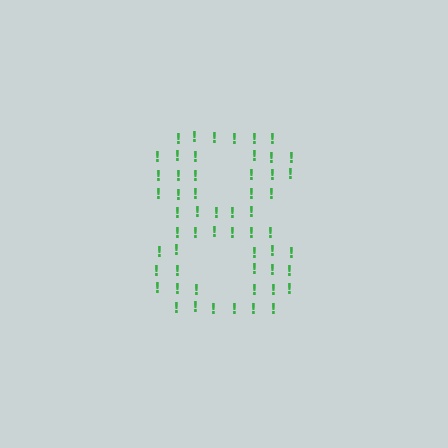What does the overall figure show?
The overall figure shows the digit 8.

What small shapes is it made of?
It is made of small exclamation marks.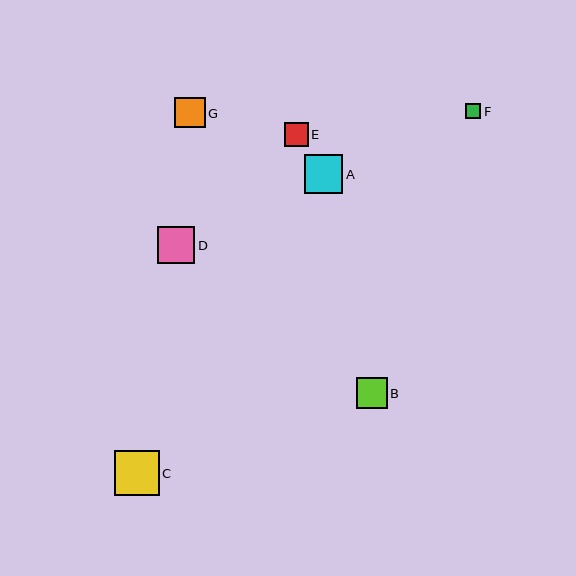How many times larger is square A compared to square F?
Square A is approximately 2.6 times the size of square F.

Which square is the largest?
Square C is the largest with a size of approximately 45 pixels.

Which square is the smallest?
Square F is the smallest with a size of approximately 15 pixels.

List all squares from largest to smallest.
From largest to smallest: C, A, D, B, G, E, F.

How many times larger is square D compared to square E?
Square D is approximately 1.5 times the size of square E.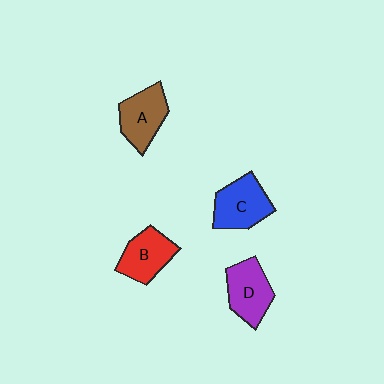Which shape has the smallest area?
Shape B (red).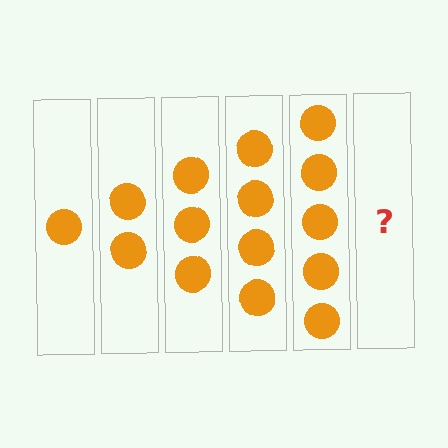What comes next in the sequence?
The next element should be 6 circles.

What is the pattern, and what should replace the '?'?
The pattern is that each step adds one more circle. The '?' should be 6 circles.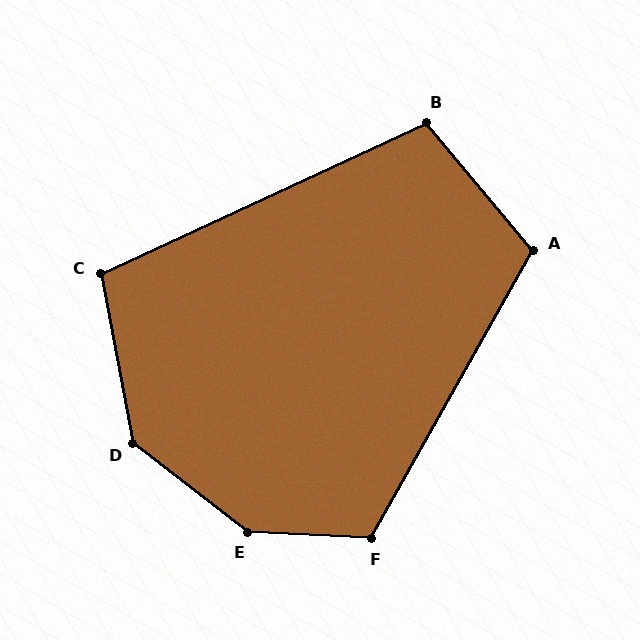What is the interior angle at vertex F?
Approximately 117 degrees (obtuse).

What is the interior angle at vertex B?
Approximately 105 degrees (obtuse).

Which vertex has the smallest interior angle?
C, at approximately 104 degrees.